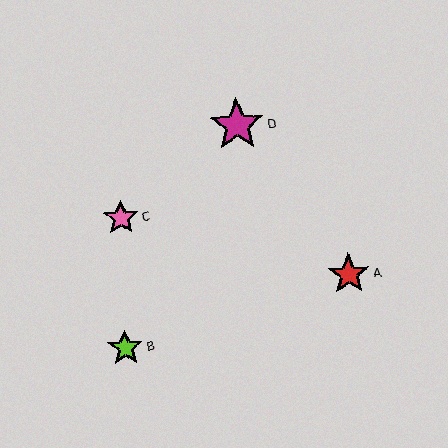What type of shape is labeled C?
Shape C is a pink star.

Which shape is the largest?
The magenta star (labeled D) is the largest.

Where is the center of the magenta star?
The center of the magenta star is at (237, 125).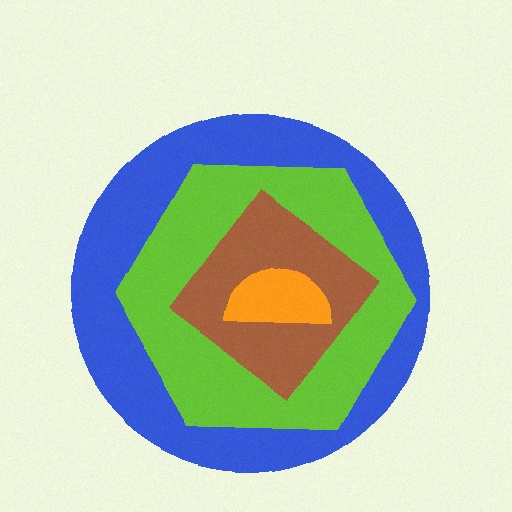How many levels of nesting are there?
4.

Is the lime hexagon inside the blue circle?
Yes.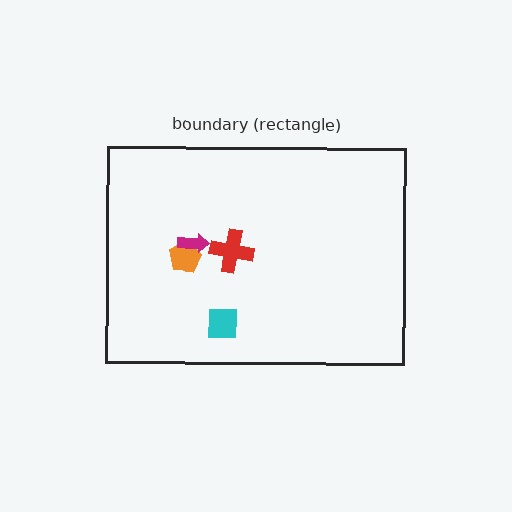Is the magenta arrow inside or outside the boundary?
Inside.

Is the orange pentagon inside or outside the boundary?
Inside.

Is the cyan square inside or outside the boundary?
Inside.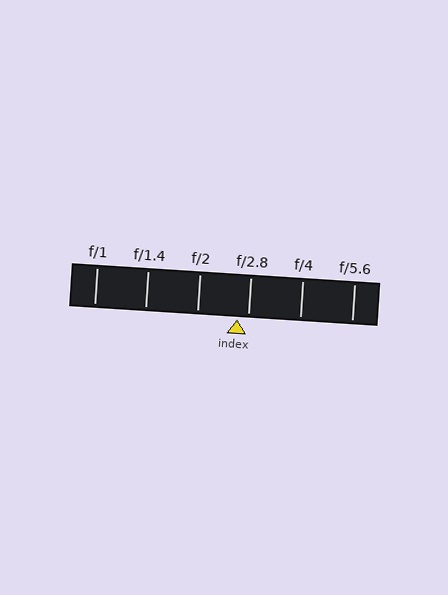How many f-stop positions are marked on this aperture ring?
There are 6 f-stop positions marked.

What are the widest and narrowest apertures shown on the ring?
The widest aperture shown is f/1 and the narrowest is f/5.6.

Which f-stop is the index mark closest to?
The index mark is closest to f/2.8.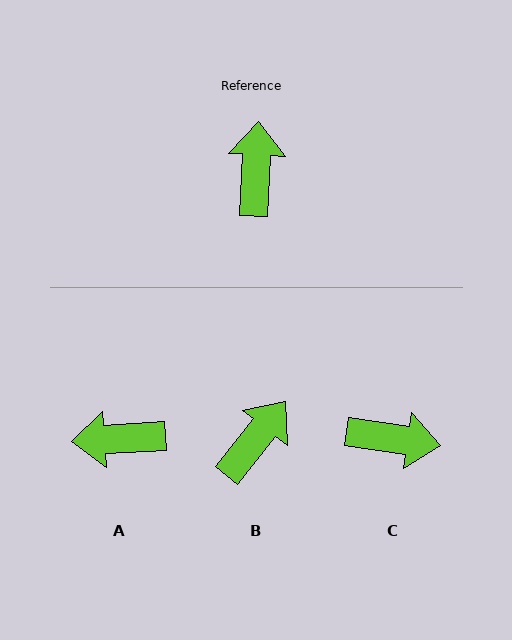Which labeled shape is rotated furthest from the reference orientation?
A, about 96 degrees away.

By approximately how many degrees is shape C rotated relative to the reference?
Approximately 96 degrees clockwise.